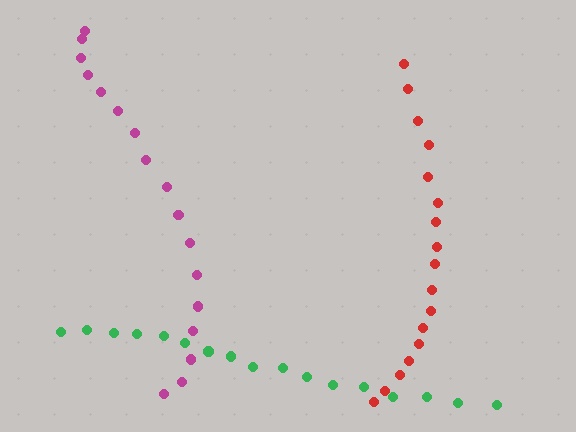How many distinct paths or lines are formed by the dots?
There are 3 distinct paths.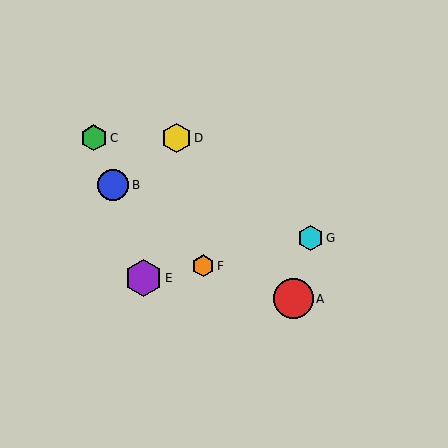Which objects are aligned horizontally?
Objects C, D are aligned horizontally.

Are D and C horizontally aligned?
Yes, both are at y≈138.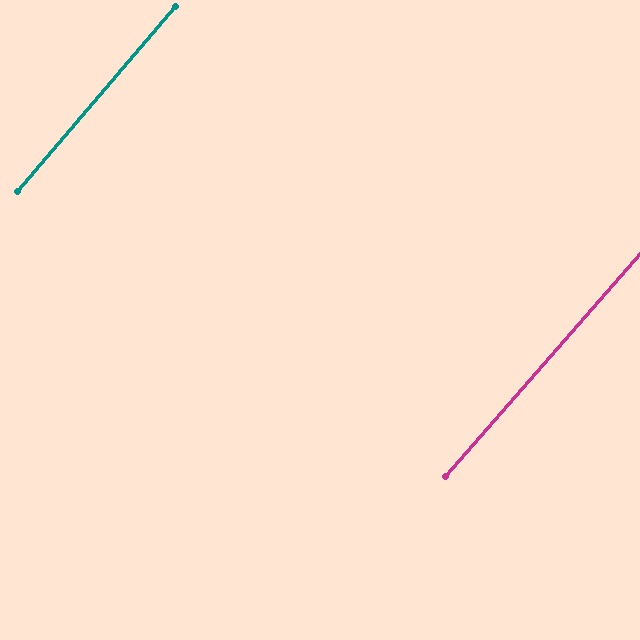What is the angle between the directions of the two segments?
Approximately 1 degree.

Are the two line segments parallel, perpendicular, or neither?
Parallel — their directions differ by only 0.8°.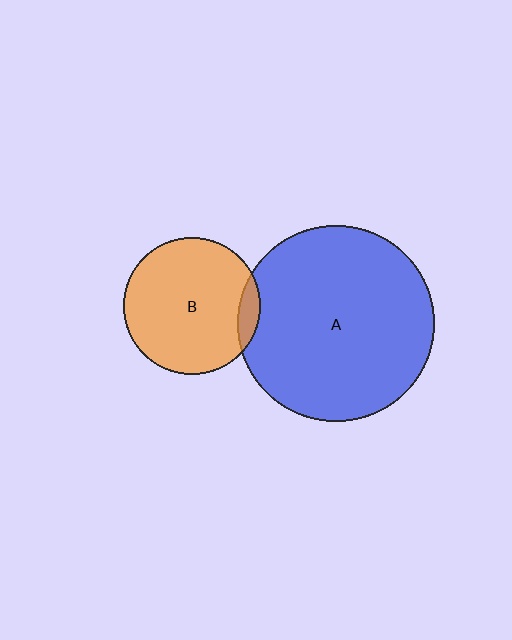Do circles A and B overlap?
Yes.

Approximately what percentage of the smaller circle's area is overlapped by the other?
Approximately 10%.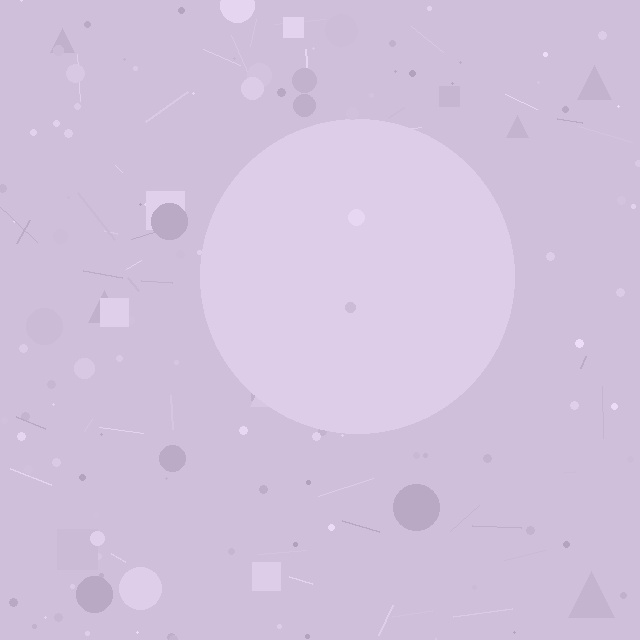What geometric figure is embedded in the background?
A circle is embedded in the background.